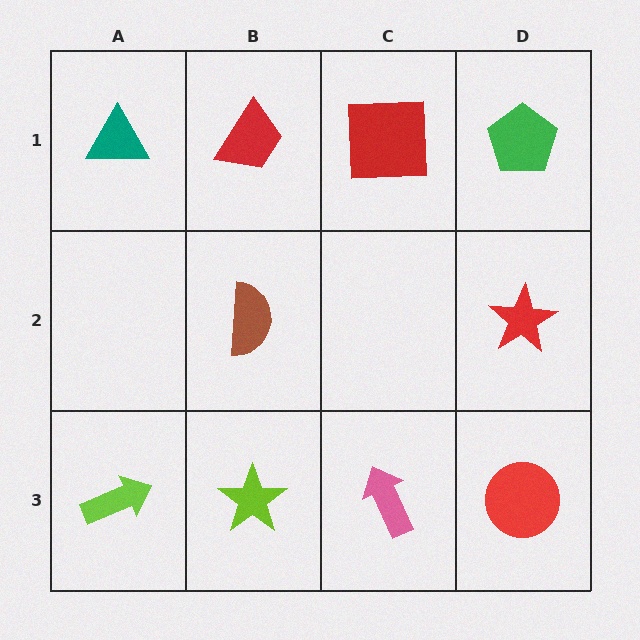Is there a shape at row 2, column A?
No, that cell is empty.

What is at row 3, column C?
A pink arrow.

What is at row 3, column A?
A lime arrow.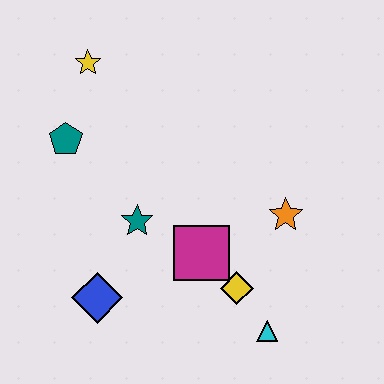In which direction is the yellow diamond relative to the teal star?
The yellow diamond is to the right of the teal star.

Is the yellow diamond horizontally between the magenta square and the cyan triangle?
Yes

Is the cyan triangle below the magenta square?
Yes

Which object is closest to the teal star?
The magenta square is closest to the teal star.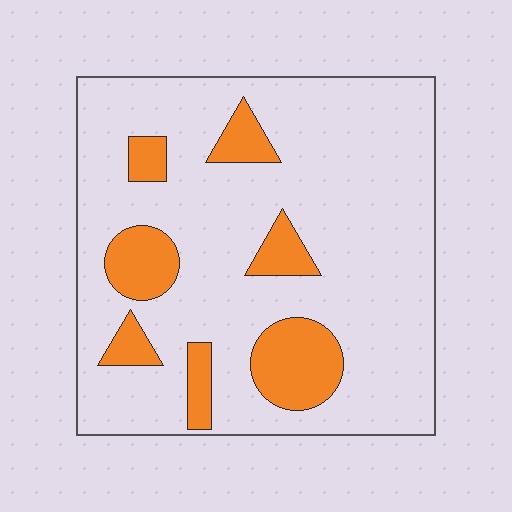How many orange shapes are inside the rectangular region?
7.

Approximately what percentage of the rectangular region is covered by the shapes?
Approximately 20%.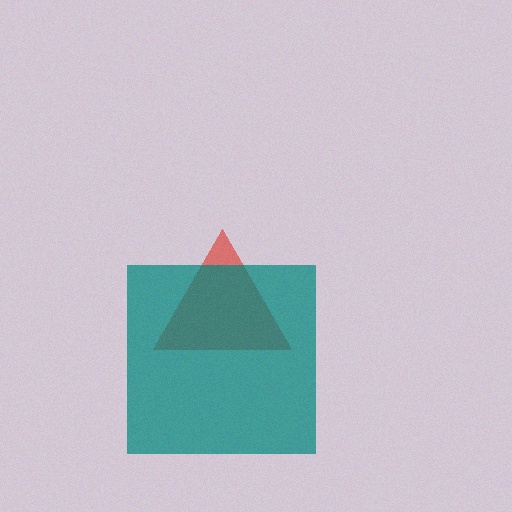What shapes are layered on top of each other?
The layered shapes are: a red triangle, a teal square.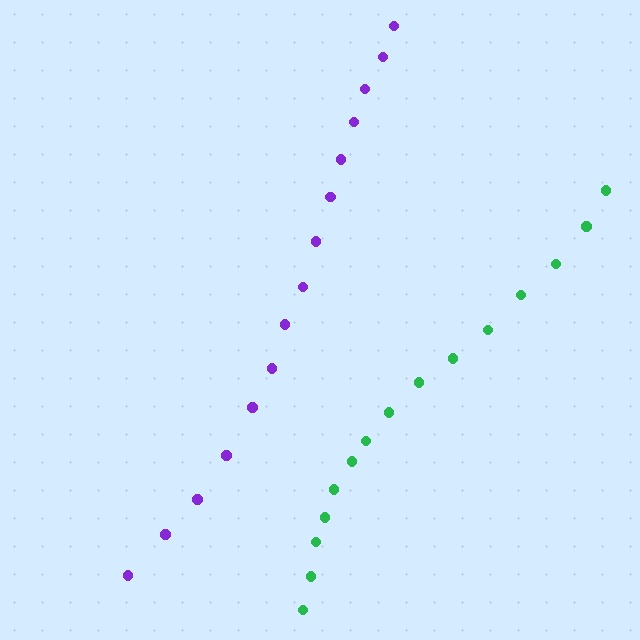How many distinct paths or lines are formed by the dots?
There are 2 distinct paths.